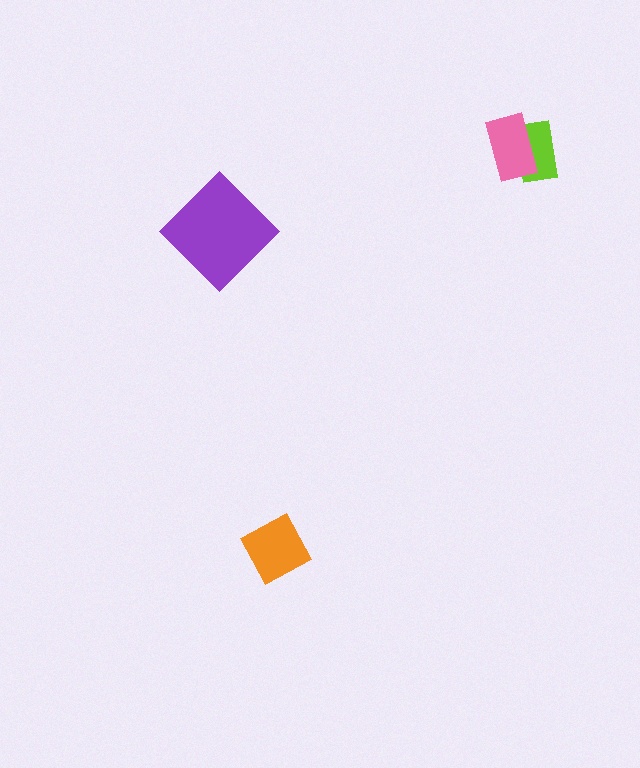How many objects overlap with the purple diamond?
0 objects overlap with the purple diamond.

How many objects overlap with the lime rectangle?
1 object overlaps with the lime rectangle.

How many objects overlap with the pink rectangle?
1 object overlaps with the pink rectangle.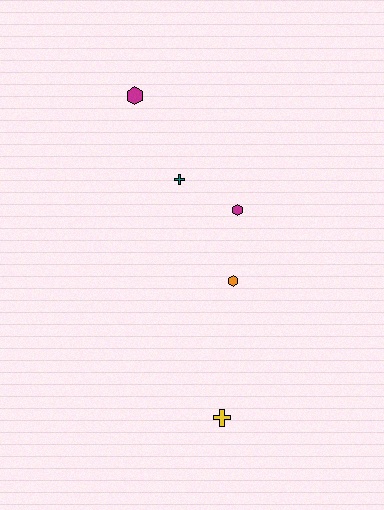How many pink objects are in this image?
There are no pink objects.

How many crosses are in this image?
There are 2 crosses.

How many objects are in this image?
There are 5 objects.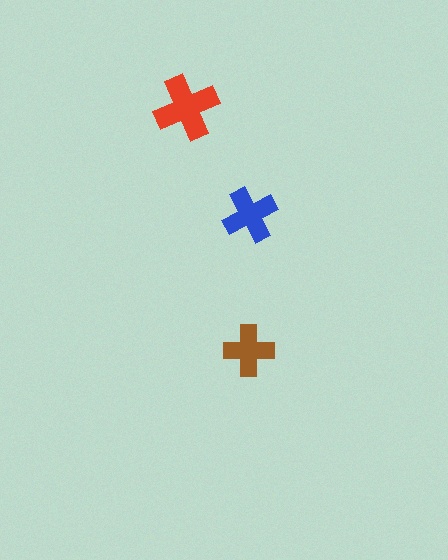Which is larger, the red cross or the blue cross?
The red one.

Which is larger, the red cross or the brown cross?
The red one.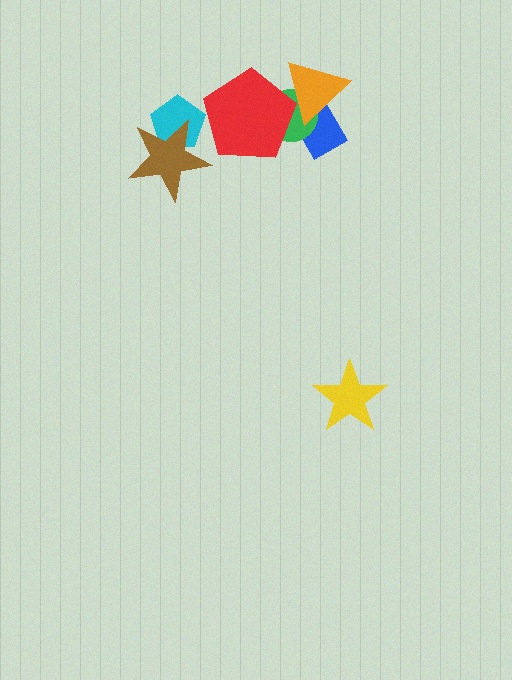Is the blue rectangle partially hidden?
Yes, it is partially covered by another shape.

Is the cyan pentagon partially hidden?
Yes, it is partially covered by another shape.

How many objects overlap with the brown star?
1 object overlaps with the brown star.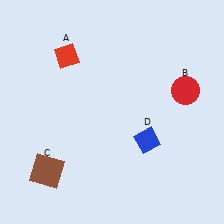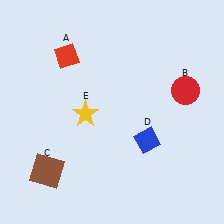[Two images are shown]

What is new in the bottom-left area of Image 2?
A yellow star (E) was added in the bottom-left area of Image 2.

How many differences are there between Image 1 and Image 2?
There is 1 difference between the two images.